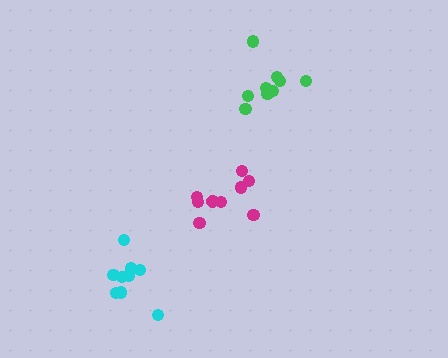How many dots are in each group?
Group 1: 9 dots, Group 2: 10 dots, Group 3: 9 dots (28 total).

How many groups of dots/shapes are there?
There are 3 groups.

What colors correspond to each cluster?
The clusters are colored: cyan, magenta, green.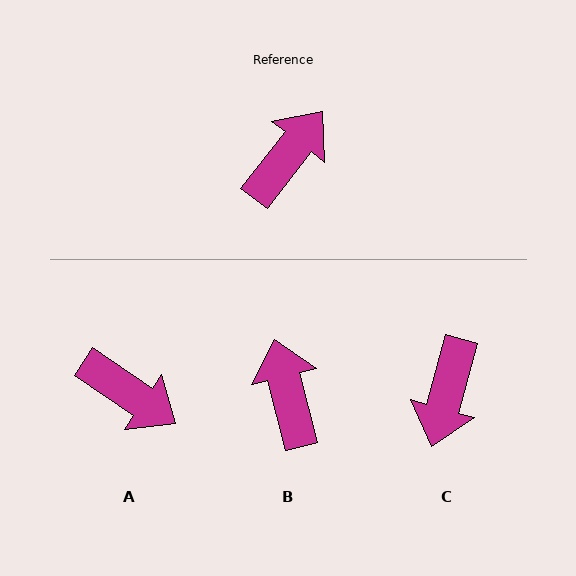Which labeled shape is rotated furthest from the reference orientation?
C, about 158 degrees away.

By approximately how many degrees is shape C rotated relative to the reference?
Approximately 158 degrees clockwise.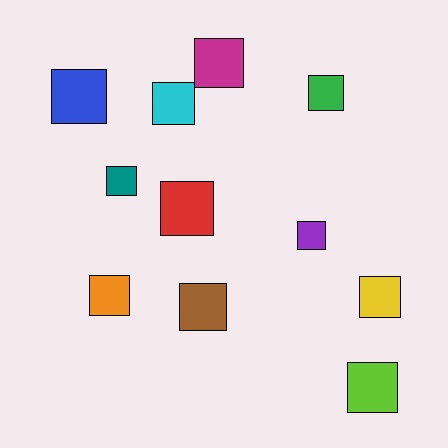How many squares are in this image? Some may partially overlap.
There are 11 squares.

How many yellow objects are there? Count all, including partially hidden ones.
There is 1 yellow object.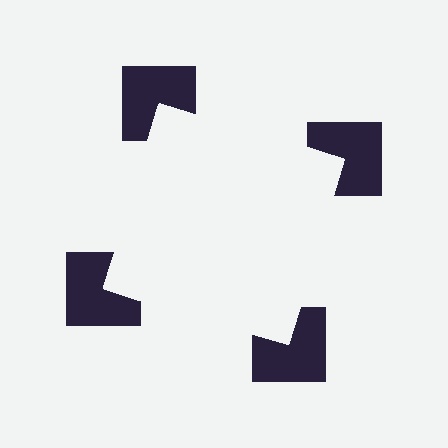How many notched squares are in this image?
There are 4 — one at each vertex of the illusory square.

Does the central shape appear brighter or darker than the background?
It typically appears slightly brighter than the background, even though no actual brightness change is drawn.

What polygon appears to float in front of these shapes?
An illusory square — its edges are inferred from the aligned wedge cuts in the notched squares, not physically drawn.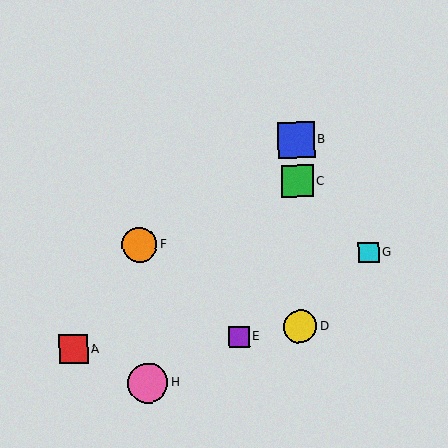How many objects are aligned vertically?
3 objects (B, C, D) are aligned vertically.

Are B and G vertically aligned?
No, B is at x≈296 and G is at x≈368.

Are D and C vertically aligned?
Yes, both are at x≈300.